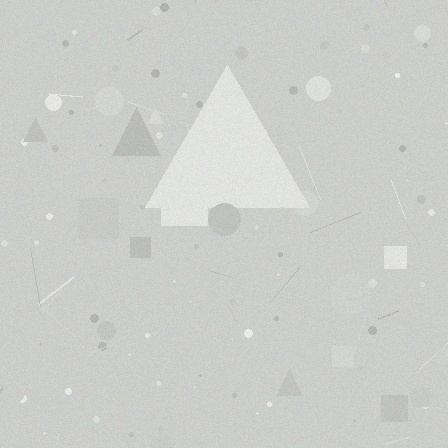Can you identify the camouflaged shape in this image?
The camouflaged shape is a triangle.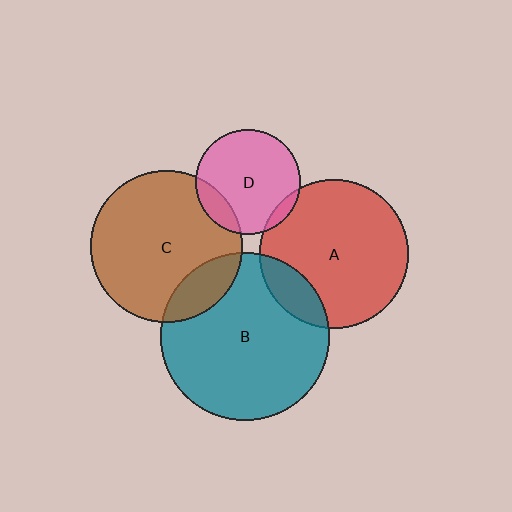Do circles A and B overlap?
Yes.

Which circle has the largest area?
Circle B (teal).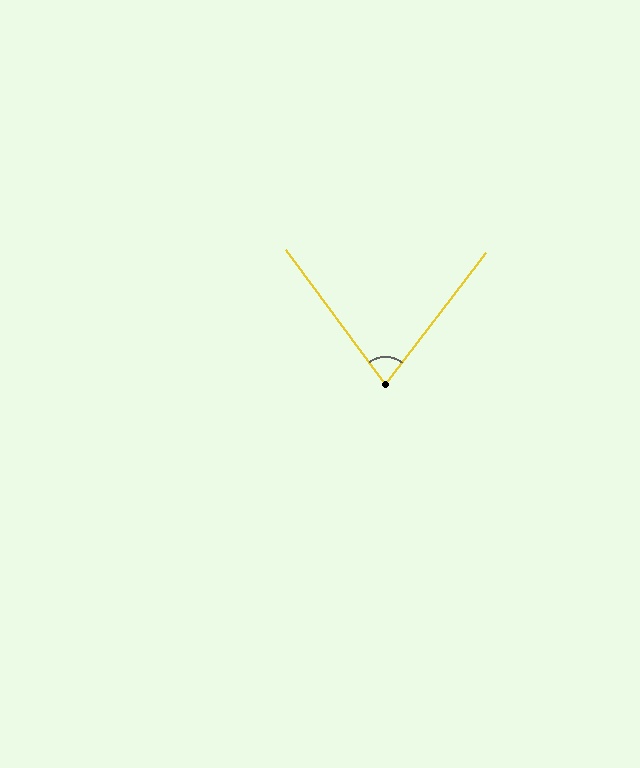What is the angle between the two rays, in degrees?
Approximately 74 degrees.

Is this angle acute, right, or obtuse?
It is acute.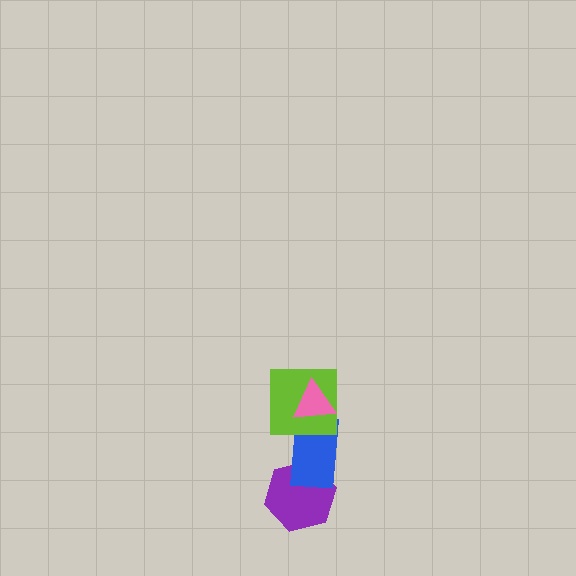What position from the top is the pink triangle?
The pink triangle is 1st from the top.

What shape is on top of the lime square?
The pink triangle is on top of the lime square.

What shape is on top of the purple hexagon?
The blue rectangle is on top of the purple hexagon.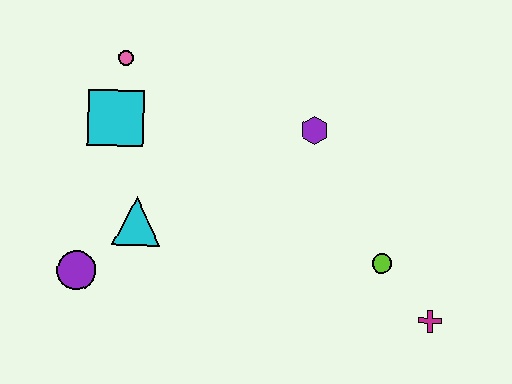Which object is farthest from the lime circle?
The pink circle is farthest from the lime circle.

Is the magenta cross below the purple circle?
Yes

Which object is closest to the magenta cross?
The lime circle is closest to the magenta cross.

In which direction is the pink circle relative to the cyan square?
The pink circle is above the cyan square.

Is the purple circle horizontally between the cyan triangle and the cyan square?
No